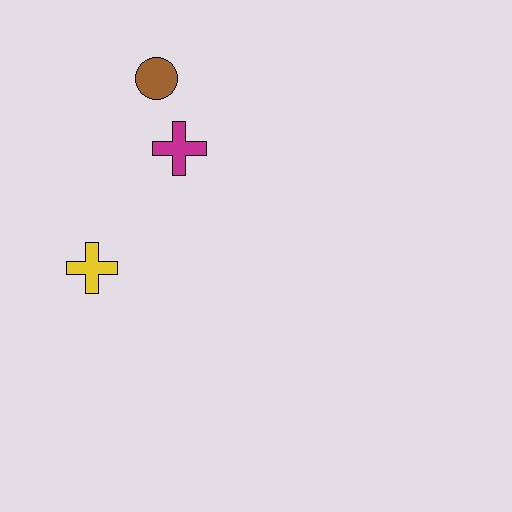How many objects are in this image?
There are 3 objects.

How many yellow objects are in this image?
There is 1 yellow object.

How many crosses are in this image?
There are 2 crosses.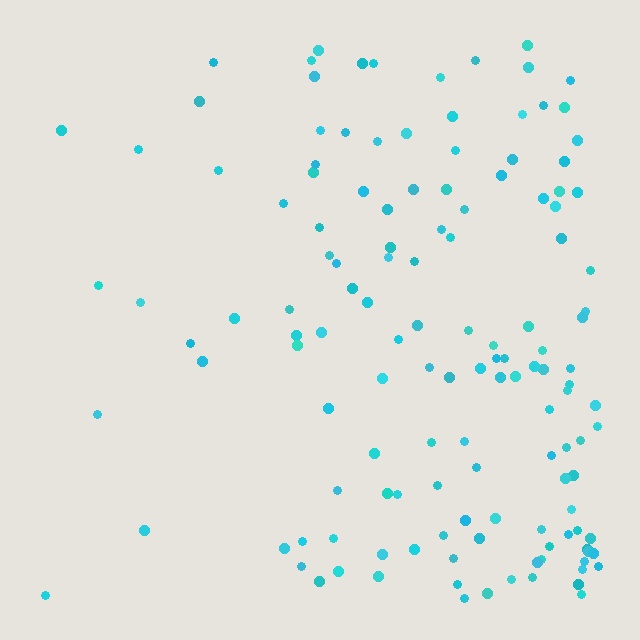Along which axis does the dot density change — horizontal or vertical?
Horizontal.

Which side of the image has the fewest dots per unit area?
The left.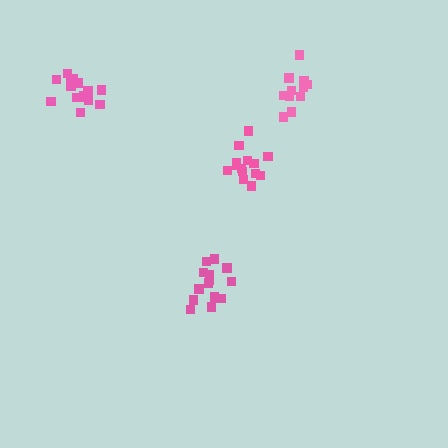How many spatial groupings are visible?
There are 4 spatial groupings.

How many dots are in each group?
Group 1: 11 dots, Group 2: 14 dots, Group 3: 14 dots, Group 4: 15 dots (54 total).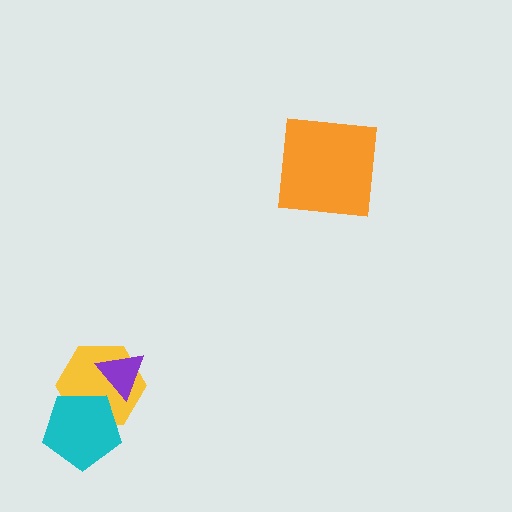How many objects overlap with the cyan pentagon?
1 object overlaps with the cyan pentagon.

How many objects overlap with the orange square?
0 objects overlap with the orange square.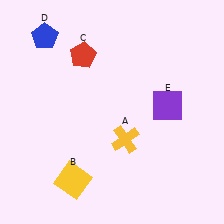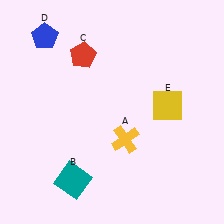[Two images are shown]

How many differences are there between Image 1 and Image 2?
There are 2 differences between the two images.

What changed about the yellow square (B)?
In Image 1, B is yellow. In Image 2, it changed to teal.